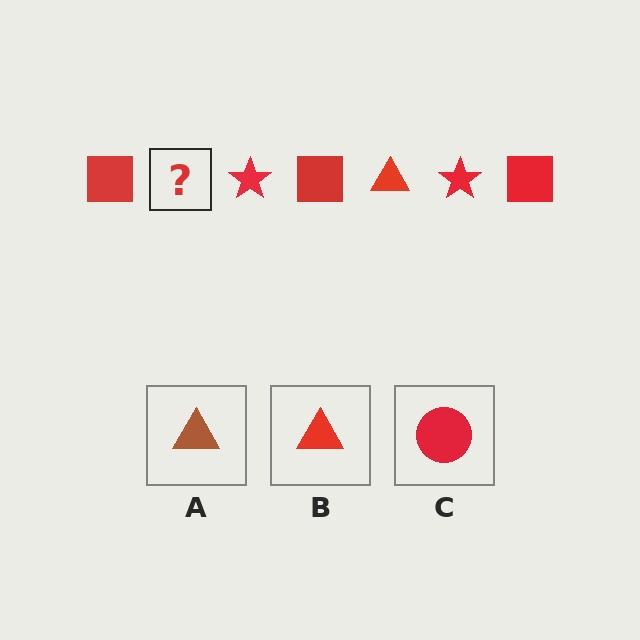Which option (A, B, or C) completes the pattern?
B.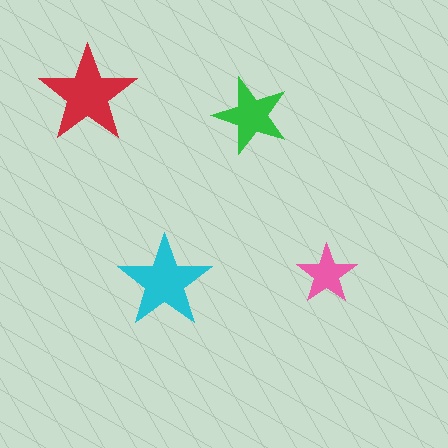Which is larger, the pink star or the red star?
The red one.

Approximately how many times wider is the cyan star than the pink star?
About 1.5 times wider.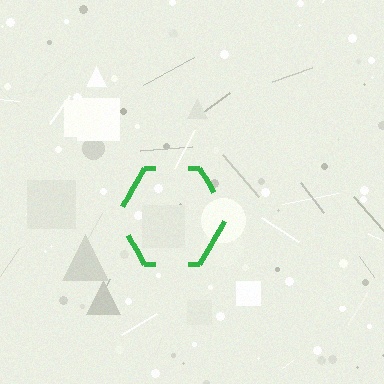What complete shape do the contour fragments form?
The contour fragments form a hexagon.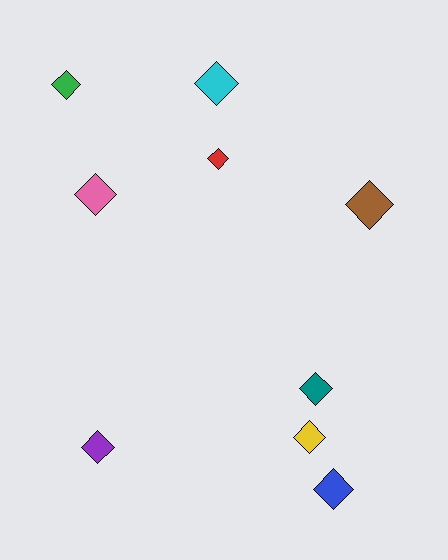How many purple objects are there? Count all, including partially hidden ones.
There is 1 purple object.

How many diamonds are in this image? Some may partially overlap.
There are 9 diamonds.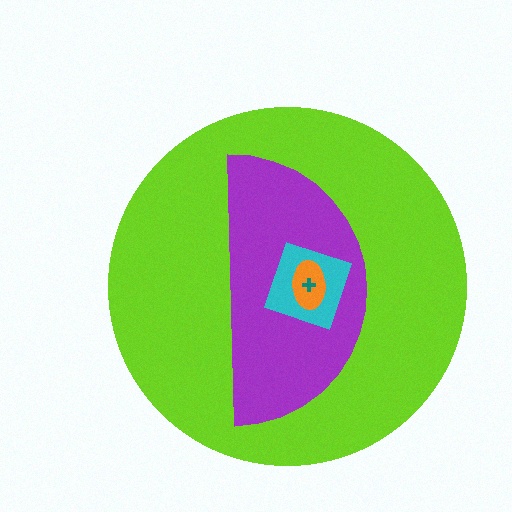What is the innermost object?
The teal cross.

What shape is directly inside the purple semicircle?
The cyan square.